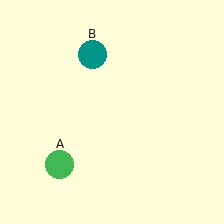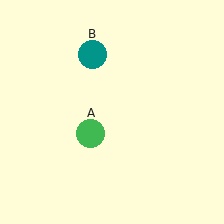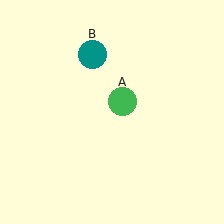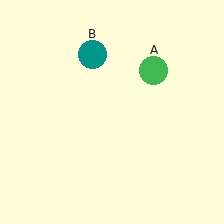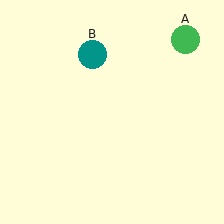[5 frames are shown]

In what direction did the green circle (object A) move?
The green circle (object A) moved up and to the right.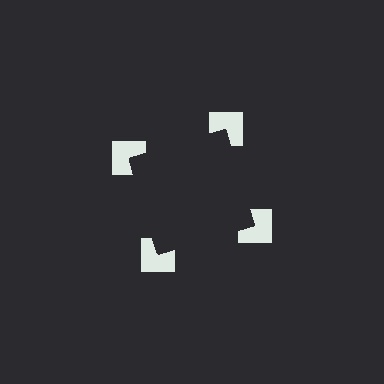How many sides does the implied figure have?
4 sides.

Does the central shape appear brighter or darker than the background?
It typically appears slightly darker than the background, even though no actual brightness change is drawn.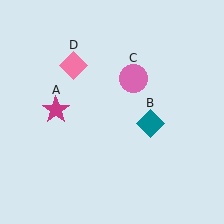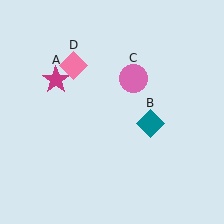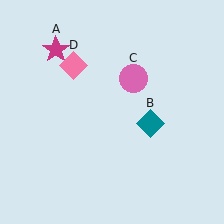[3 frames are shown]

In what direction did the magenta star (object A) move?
The magenta star (object A) moved up.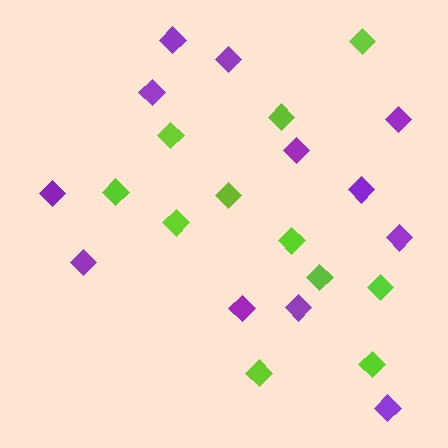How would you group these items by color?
There are 2 groups: one group of lime diamonds (11) and one group of purple diamonds (12).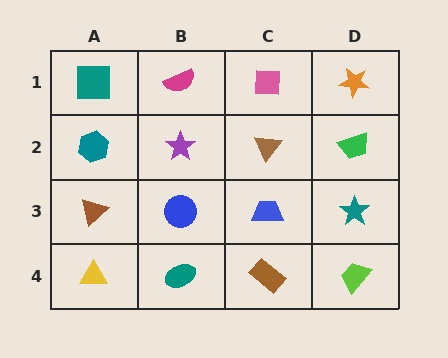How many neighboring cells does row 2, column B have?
4.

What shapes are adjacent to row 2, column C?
A pink square (row 1, column C), a blue trapezoid (row 3, column C), a purple star (row 2, column B), a green trapezoid (row 2, column D).